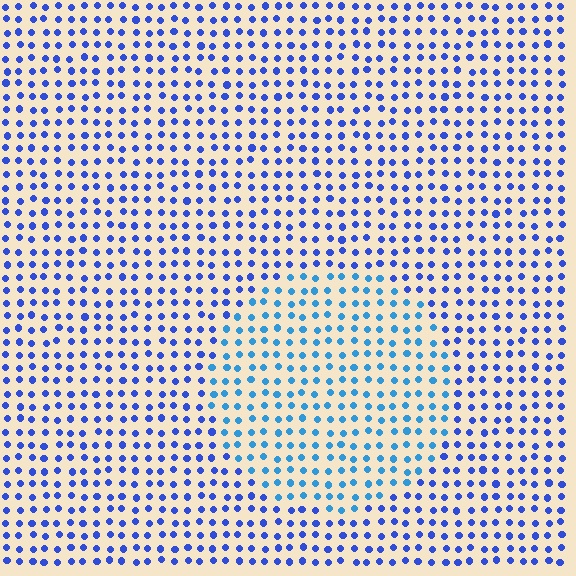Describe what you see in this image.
The image is filled with small blue elements in a uniform arrangement. A circle-shaped region is visible where the elements are tinted to a slightly different hue, forming a subtle color boundary.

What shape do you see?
I see a circle.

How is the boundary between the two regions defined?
The boundary is defined purely by a slight shift in hue (about 27 degrees). Spacing, size, and orientation are identical on both sides.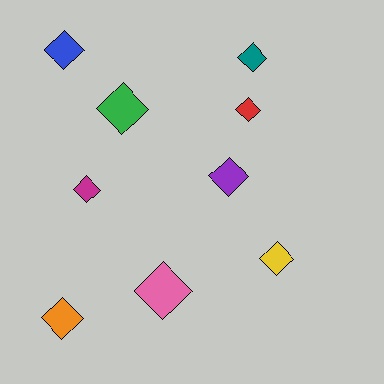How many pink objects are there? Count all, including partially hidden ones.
There is 1 pink object.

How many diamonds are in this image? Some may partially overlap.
There are 9 diamonds.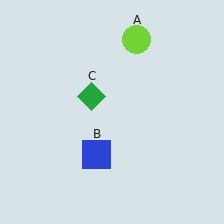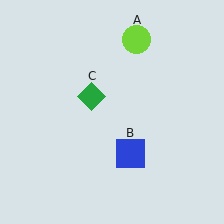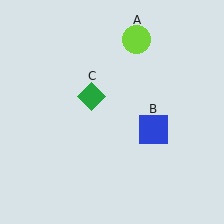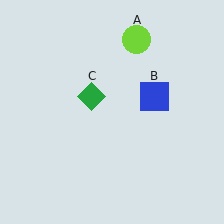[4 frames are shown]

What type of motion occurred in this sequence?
The blue square (object B) rotated counterclockwise around the center of the scene.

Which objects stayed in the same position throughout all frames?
Lime circle (object A) and green diamond (object C) remained stationary.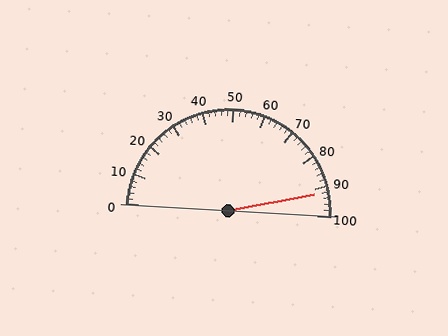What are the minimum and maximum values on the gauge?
The gauge ranges from 0 to 100.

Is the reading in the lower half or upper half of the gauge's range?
The reading is in the upper half of the range (0 to 100).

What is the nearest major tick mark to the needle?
The nearest major tick mark is 90.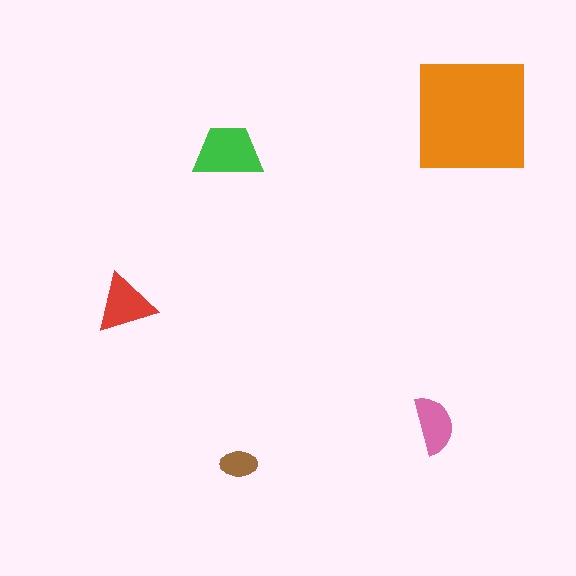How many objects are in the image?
There are 5 objects in the image.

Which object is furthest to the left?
The red triangle is leftmost.